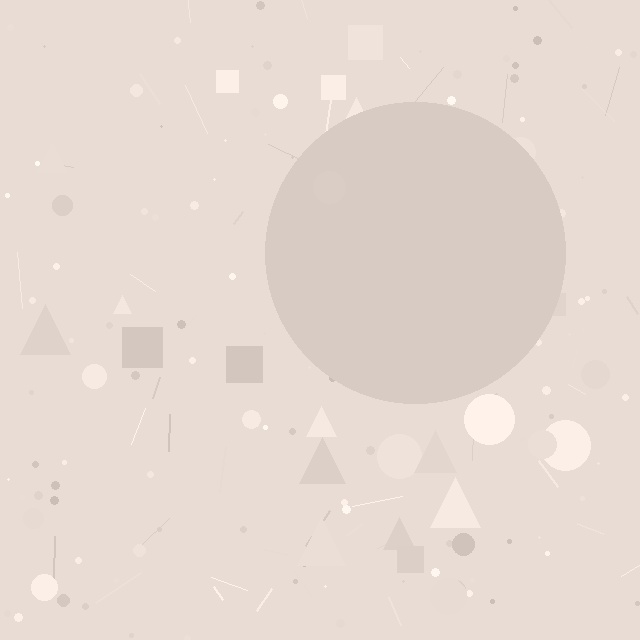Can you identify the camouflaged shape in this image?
The camouflaged shape is a circle.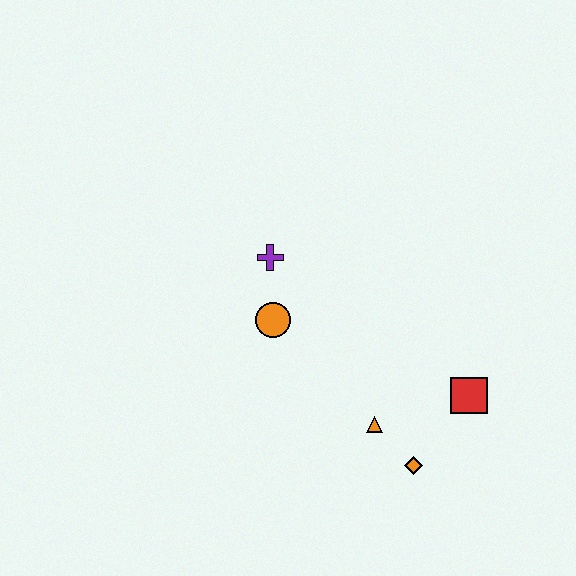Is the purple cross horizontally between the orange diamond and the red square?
No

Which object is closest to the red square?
The orange diamond is closest to the red square.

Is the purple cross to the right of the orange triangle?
No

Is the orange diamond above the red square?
No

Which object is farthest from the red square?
The purple cross is farthest from the red square.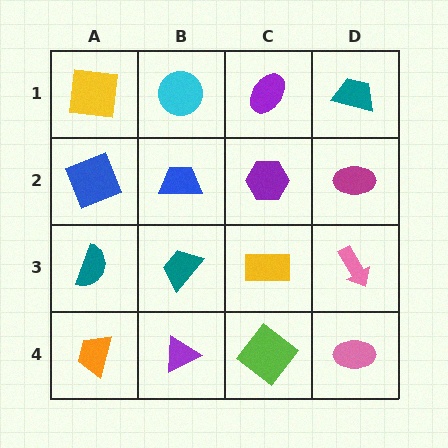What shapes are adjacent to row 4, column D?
A pink arrow (row 3, column D), a lime diamond (row 4, column C).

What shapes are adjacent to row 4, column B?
A teal trapezoid (row 3, column B), an orange trapezoid (row 4, column A), a lime diamond (row 4, column C).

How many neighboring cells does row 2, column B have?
4.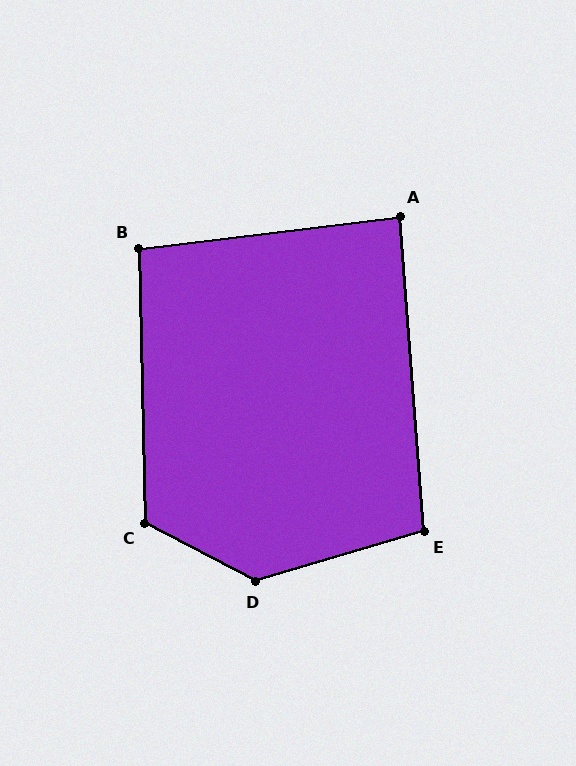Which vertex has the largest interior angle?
D, at approximately 136 degrees.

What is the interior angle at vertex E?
Approximately 102 degrees (obtuse).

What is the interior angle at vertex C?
Approximately 119 degrees (obtuse).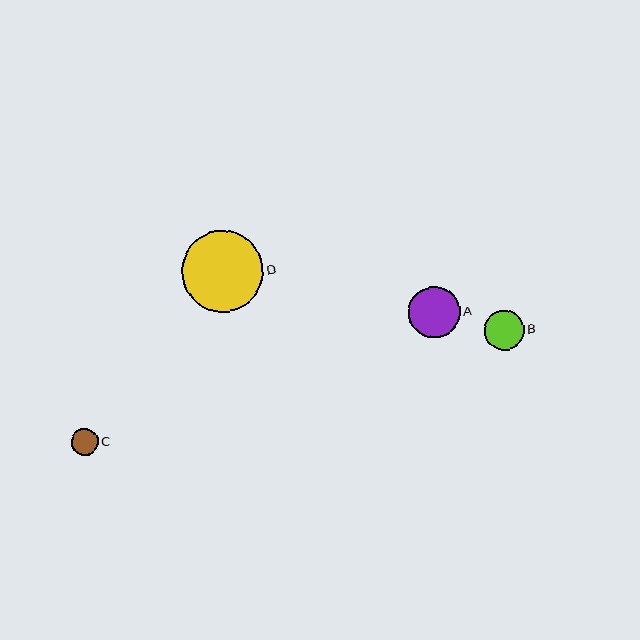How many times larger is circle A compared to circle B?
Circle A is approximately 1.3 times the size of circle B.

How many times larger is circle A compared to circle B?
Circle A is approximately 1.3 times the size of circle B.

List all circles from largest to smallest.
From largest to smallest: D, A, B, C.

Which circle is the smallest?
Circle C is the smallest with a size of approximately 27 pixels.